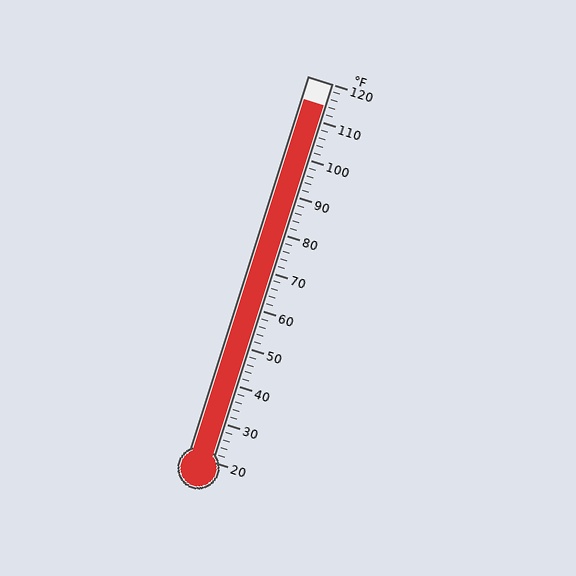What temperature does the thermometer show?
The thermometer shows approximately 114°F.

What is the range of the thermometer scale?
The thermometer scale ranges from 20°F to 120°F.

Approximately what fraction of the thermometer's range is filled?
The thermometer is filled to approximately 95% of its range.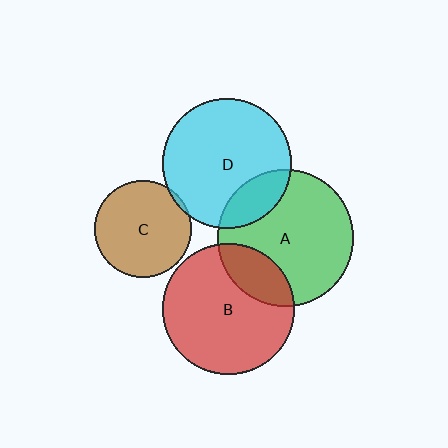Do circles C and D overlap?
Yes.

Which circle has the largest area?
Circle A (green).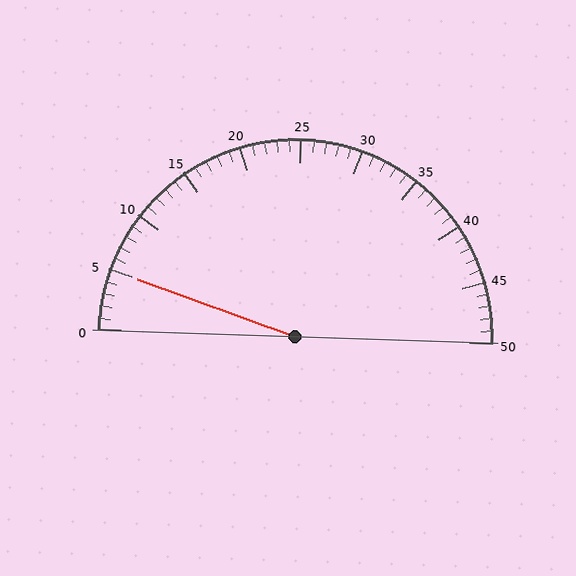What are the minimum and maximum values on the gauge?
The gauge ranges from 0 to 50.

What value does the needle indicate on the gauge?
The needle indicates approximately 5.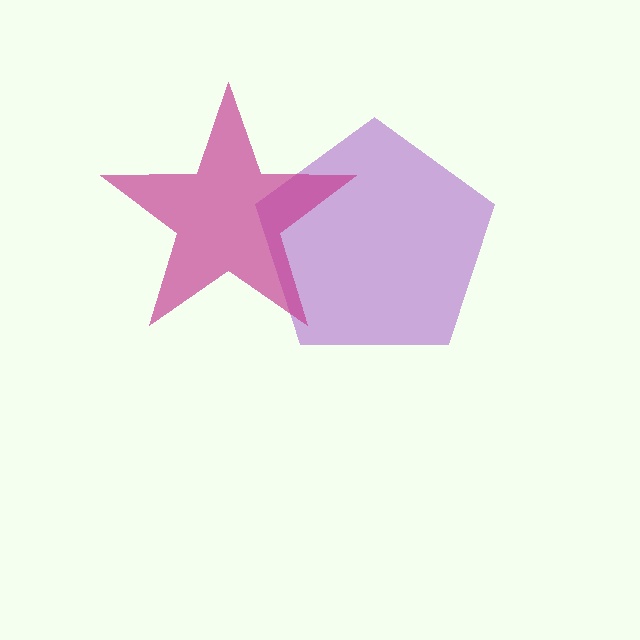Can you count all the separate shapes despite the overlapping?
Yes, there are 2 separate shapes.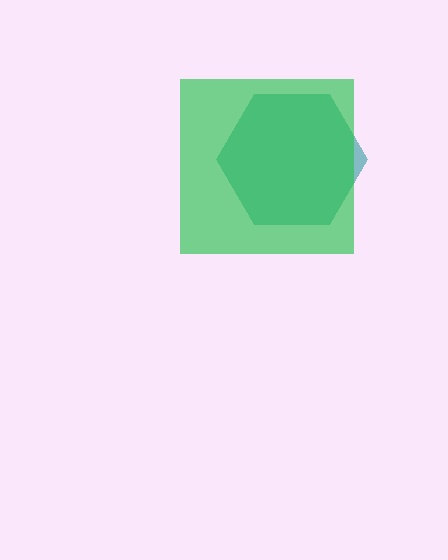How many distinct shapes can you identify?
There are 2 distinct shapes: a teal hexagon, a green square.